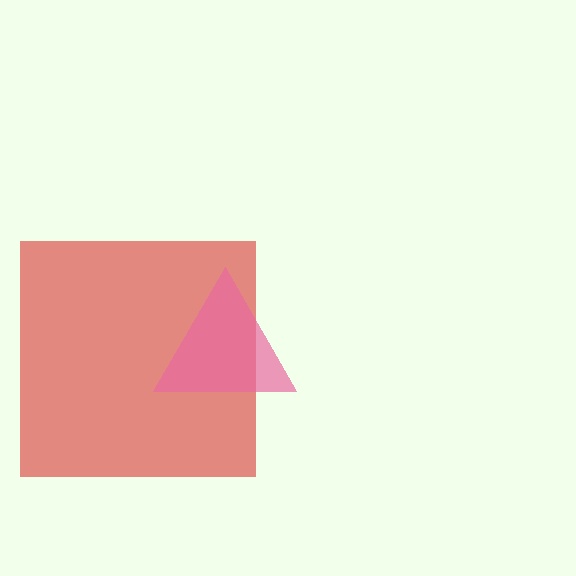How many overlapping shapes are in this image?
There are 2 overlapping shapes in the image.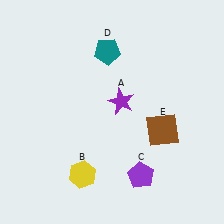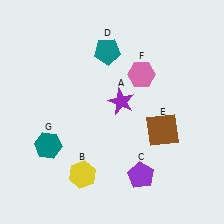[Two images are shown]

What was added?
A pink hexagon (F), a teal hexagon (G) were added in Image 2.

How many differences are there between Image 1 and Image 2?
There are 2 differences between the two images.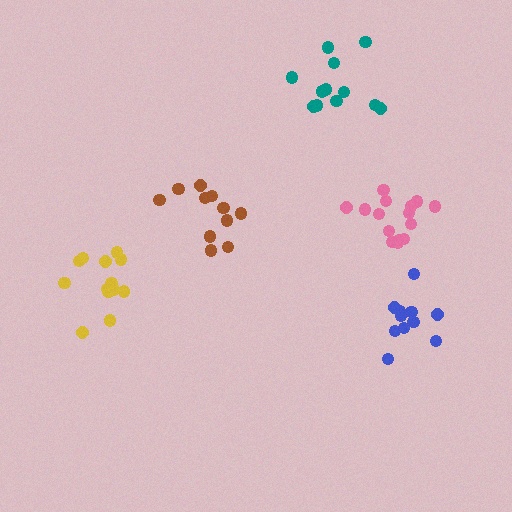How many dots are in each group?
Group 1: 15 dots, Group 2: 11 dots, Group 3: 13 dots, Group 4: 12 dots, Group 5: 11 dots (62 total).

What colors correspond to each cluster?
The clusters are colored: pink, blue, yellow, teal, brown.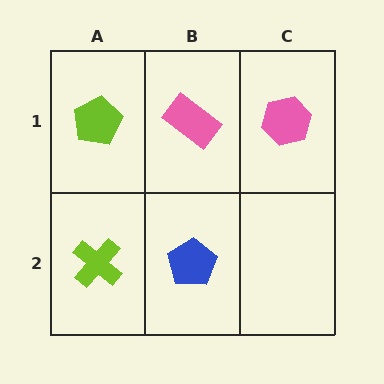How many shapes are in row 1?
3 shapes.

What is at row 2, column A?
A lime cross.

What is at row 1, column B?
A pink rectangle.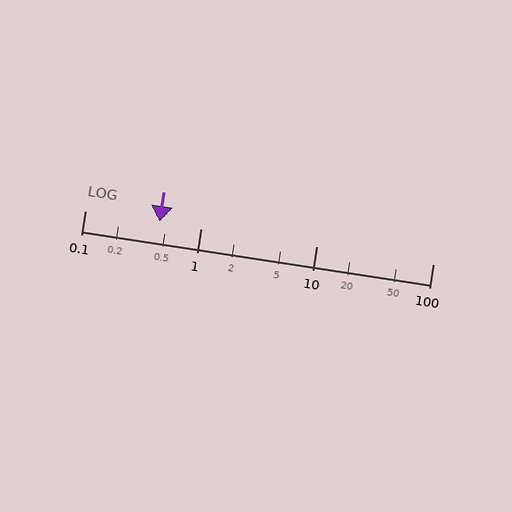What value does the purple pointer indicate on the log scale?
The pointer indicates approximately 0.44.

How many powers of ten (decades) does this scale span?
The scale spans 3 decades, from 0.1 to 100.